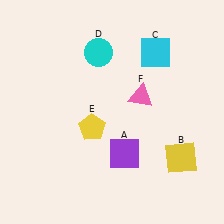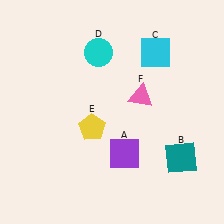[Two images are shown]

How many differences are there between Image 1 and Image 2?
There is 1 difference between the two images.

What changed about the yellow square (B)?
In Image 1, B is yellow. In Image 2, it changed to teal.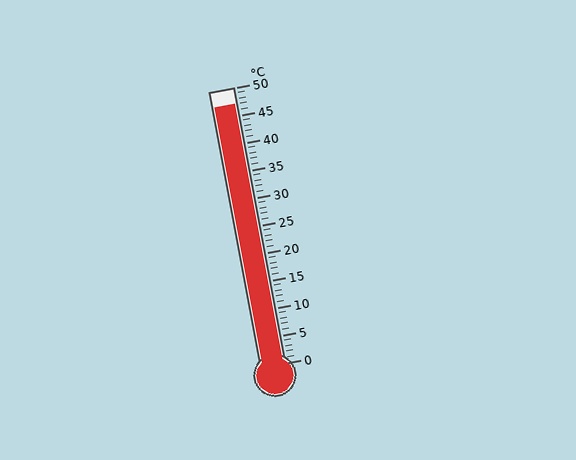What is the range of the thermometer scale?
The thermometer scale ranges from 0°C to 50°C.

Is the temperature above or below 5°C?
The temperature is above 5°C.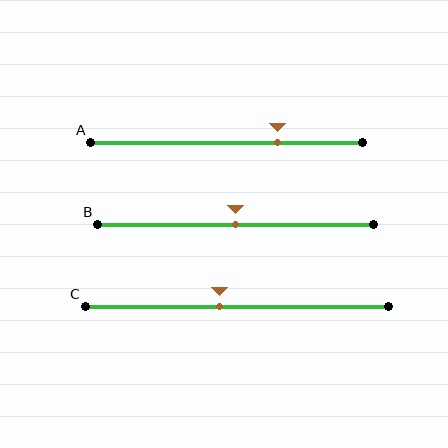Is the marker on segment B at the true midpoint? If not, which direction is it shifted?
Yes, the marker on segment B is at the true midpoint.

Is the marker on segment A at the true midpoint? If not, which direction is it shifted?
No, the marker on segment A is shifted to the right by about 19% of the segment length.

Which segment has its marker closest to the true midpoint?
Segment B has its marker closest to the true midpoint.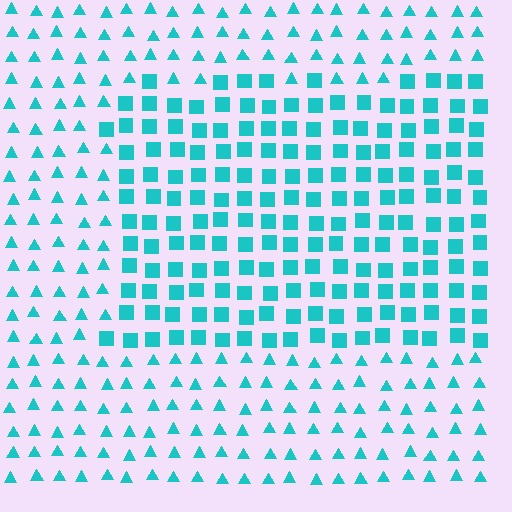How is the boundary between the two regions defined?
The boundary is defined by a change in element shape: squares inside vs. triangles outside. All elements share the same color and spacing.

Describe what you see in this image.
The image is filled with small cyan elements arranged in a uniform grid. A rectangle-shaped region contains squares, while the surrounding area contains triangles. The boundary is defined purely by the change in element shape.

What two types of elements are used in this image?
The image uses squares inside the rectangle region and triangles outside it.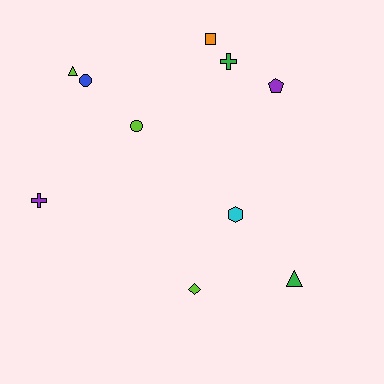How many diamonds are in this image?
There is 1 diamond.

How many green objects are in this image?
There are 2 green objects.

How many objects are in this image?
There are 10 objects.